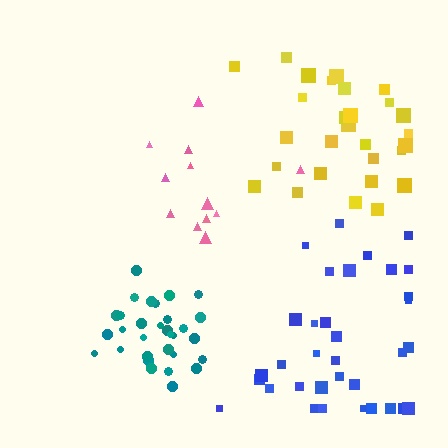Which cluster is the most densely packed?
Teal.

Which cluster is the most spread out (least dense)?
Pink.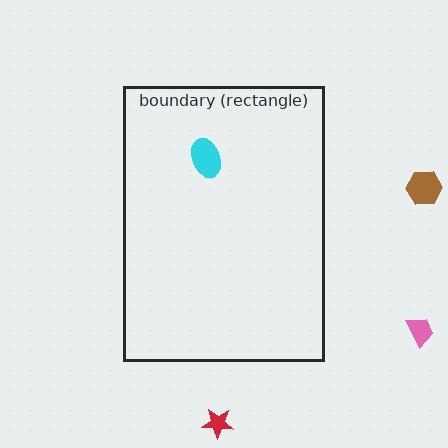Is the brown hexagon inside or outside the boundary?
Outside.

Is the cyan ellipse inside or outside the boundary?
Inside.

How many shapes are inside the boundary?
1 inside, 3 outside.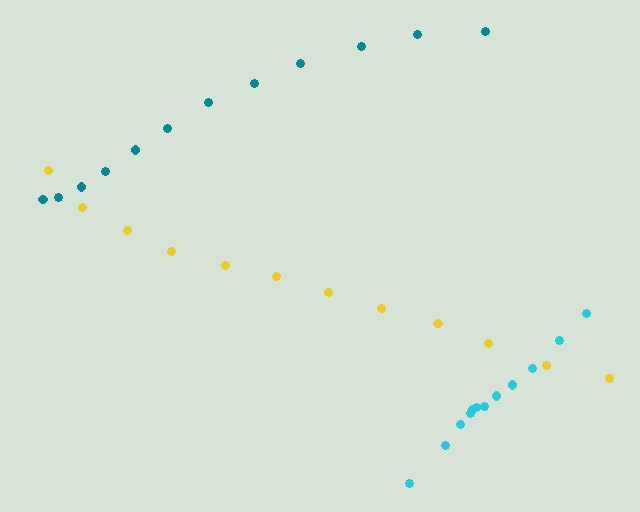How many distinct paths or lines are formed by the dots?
There are 3 distinct paths.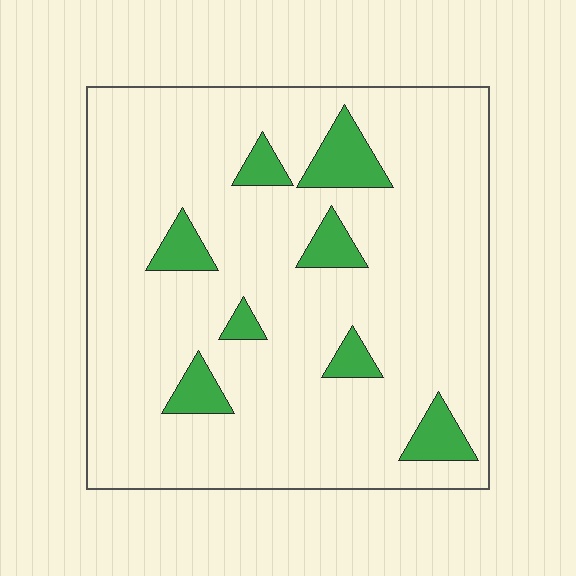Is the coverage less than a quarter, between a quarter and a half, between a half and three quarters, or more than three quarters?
Less than a quarter.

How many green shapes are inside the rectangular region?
8.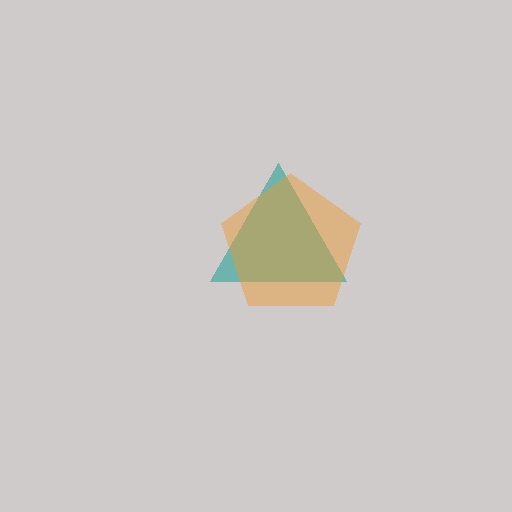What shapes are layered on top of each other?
The layered shapes are: a teal triangle, an orange pentagon.